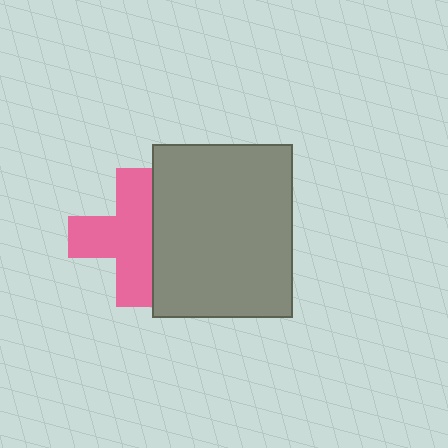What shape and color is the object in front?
The object in front is a gray rectangle.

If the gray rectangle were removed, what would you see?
You would see the complete pink cross.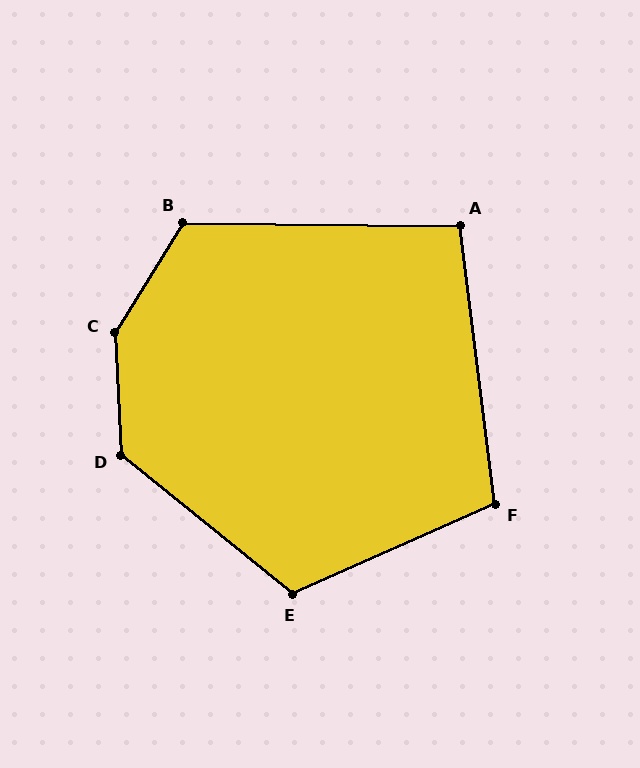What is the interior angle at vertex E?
Approximately 117 degrees (obtuse).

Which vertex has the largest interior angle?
C, at approximately 145 degrees.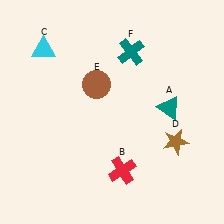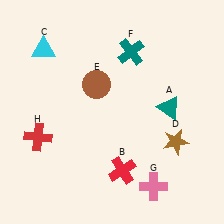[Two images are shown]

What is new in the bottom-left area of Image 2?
A red cross (H) was added in the bottom-left area of Image 2.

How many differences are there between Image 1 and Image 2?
There are 2 differences between the two images.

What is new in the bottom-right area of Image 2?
A pink cross (G) was added in the bottom-right area of Image 2.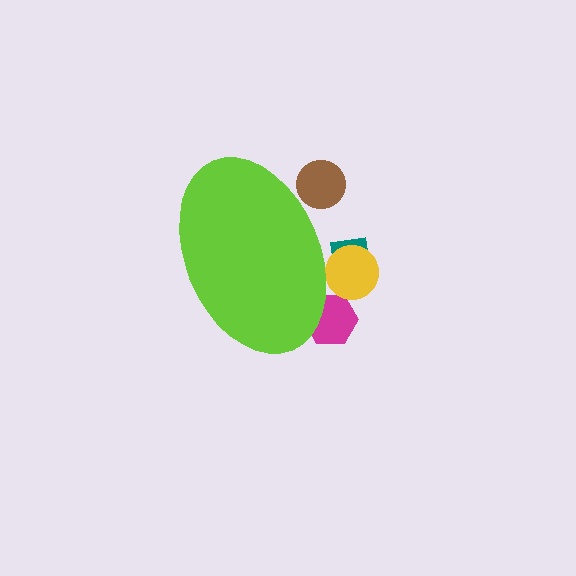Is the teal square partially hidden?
Yes, the teal square is partially hidden behind the lime ellipse.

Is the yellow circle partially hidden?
Yes, the yellow circle is partially hidden behind the lime ellipse.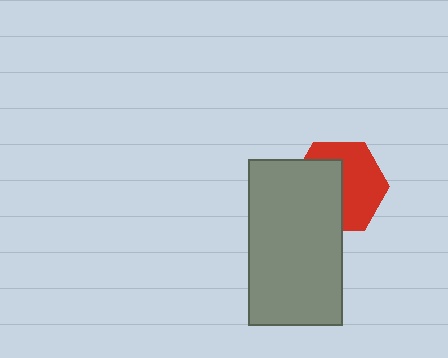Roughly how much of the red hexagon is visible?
About half of it is visible (roughly 53%).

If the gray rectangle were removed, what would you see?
You would see the complete red hexagon.